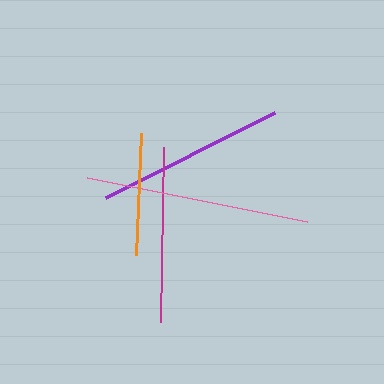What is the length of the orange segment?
The orange segment is approximately 122 pixels long.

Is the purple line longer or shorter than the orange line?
The purple line is longer than the orange line.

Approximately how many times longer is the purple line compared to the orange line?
The purple line is approximately 1.5 times the length of the orange line.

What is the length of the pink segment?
The pink segment is approximately 224 pixels long.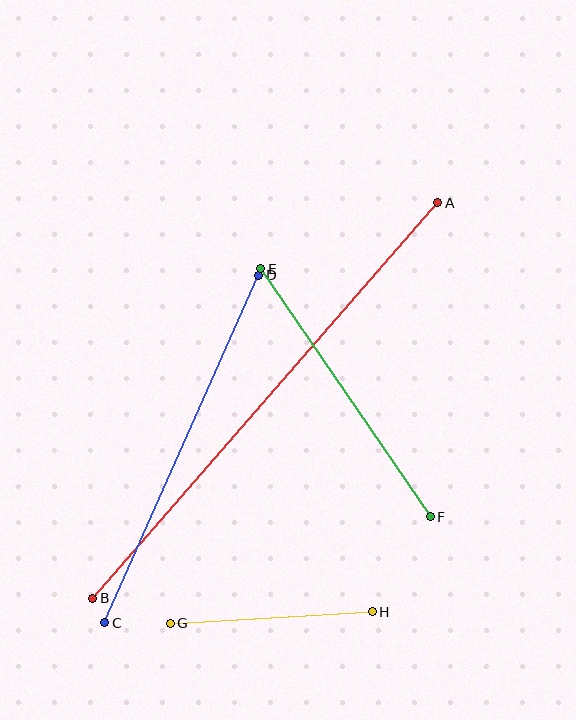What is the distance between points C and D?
The distance is approximately 380 pixels.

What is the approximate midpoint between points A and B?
The midpoint is at approximately (265, 401) pixels.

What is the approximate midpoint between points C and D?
The midpoint is at approximately (182, 449) pixels.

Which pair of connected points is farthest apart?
Points A and B are farthest apart.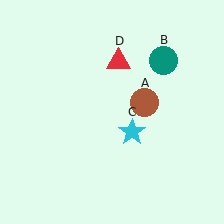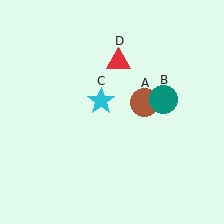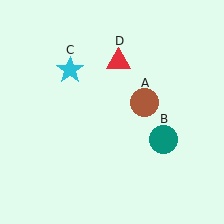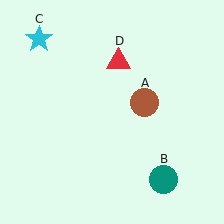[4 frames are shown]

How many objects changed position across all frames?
2 objects changed position: teal circle (object B), cyan star (object C).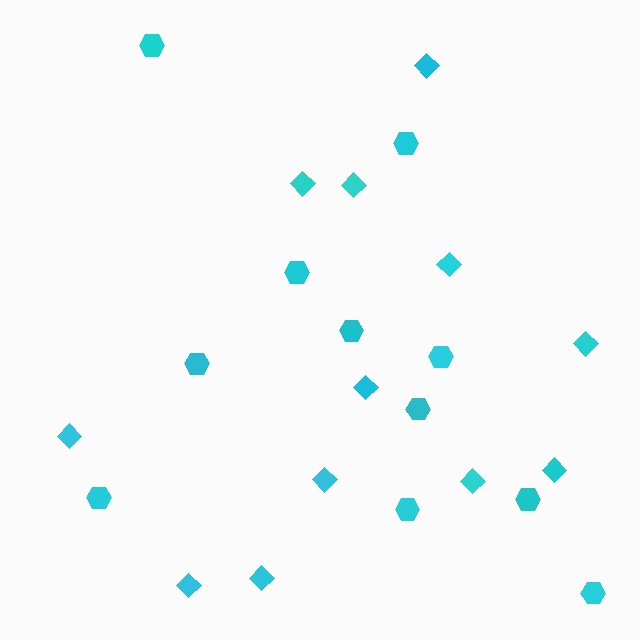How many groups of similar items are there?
There are 2 groups: one group of hexagons (11) and one group of diamonds (12).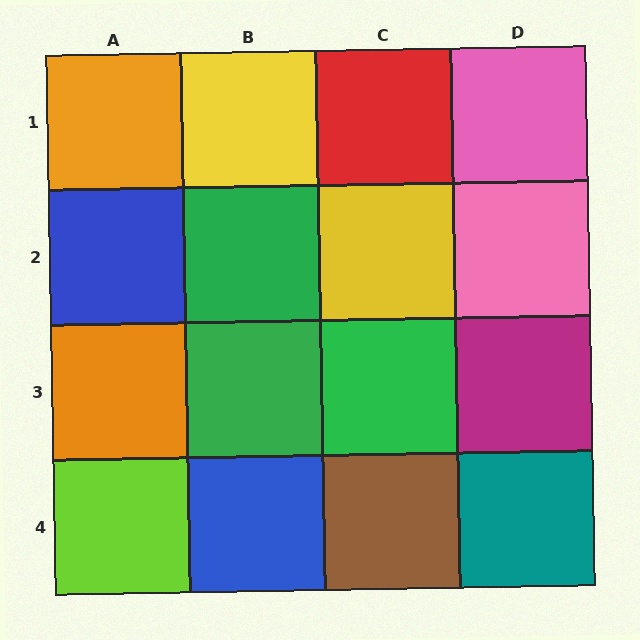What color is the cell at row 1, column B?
Yellow.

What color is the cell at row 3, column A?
Orange.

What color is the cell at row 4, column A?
Lime.